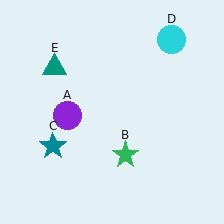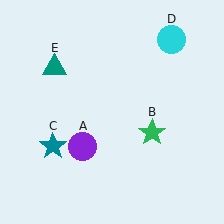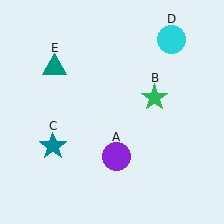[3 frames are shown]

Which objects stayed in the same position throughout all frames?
Teal star (object C) and cyan circle (object D) and teal triangle (object E) remained stationary.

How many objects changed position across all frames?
2 objects changed position: purple circle (object A), green star (object B).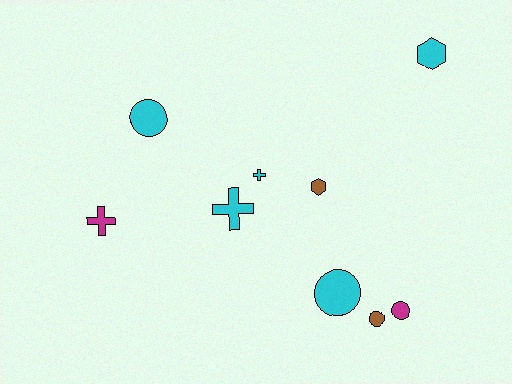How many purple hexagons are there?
There are no purple hexagons.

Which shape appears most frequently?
Circle, with 4 objects.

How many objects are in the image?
There are 9 objects.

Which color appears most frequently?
Cyan, with 5 objects.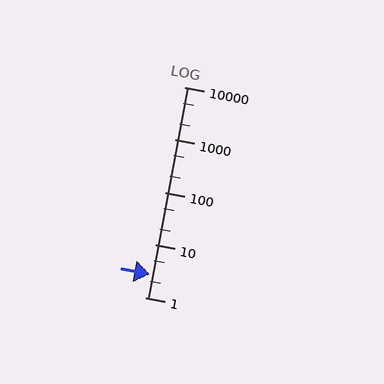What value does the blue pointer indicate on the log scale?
The pointer indicates approximately 2.7.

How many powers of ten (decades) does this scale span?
The scale spans 4 decades, from 1 to 10000.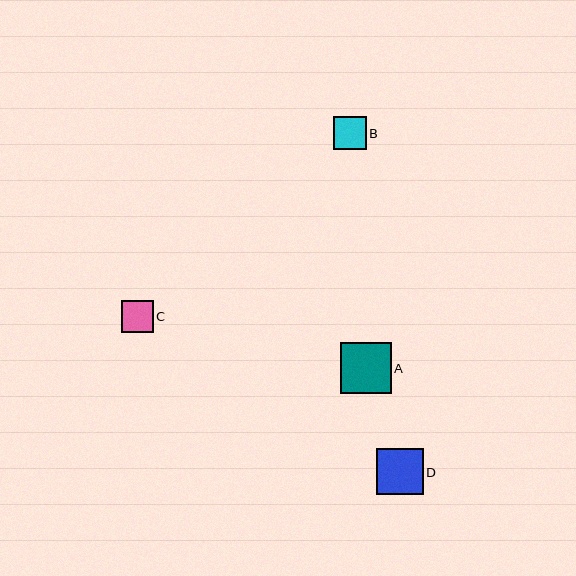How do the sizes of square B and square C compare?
Square B and square C are approximately the same size.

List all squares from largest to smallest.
From largest to smallest: A, D, B, C.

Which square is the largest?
Square A is the largest with a size of approximately 51 pixels.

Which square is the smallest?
Square C is the smallest with a size of approximately 32 pixels.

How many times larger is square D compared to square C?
Square D is approximately 1.5 times the size of square C.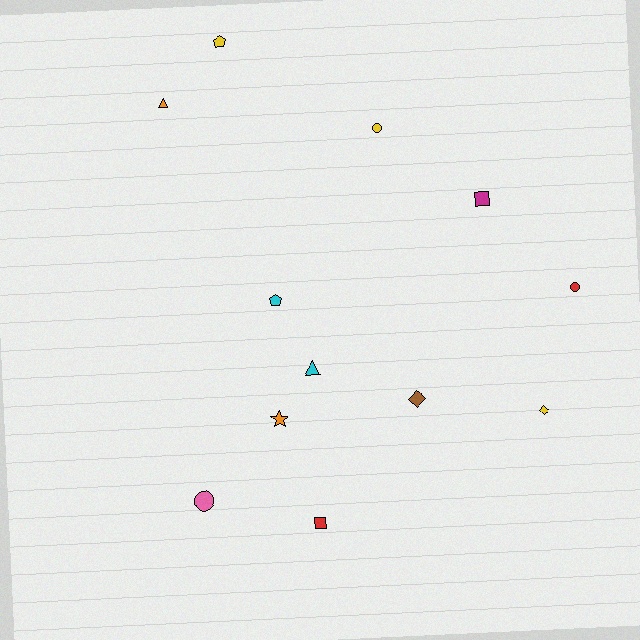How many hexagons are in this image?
There are no hexagons.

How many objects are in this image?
There are 12 objects.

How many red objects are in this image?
There are 2 red objects.